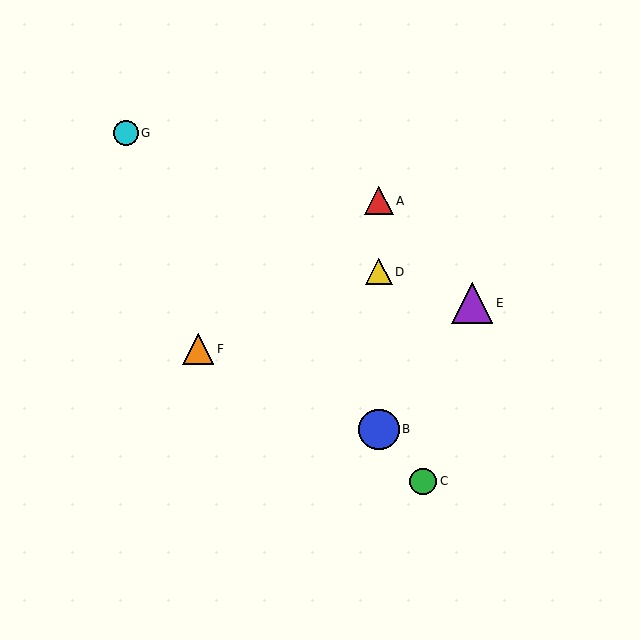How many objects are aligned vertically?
3 objects (A, B, D) are aligned vertically.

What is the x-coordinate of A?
Object A is at x≈379.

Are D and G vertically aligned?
No, D is at x≈379 and G is at x≈126.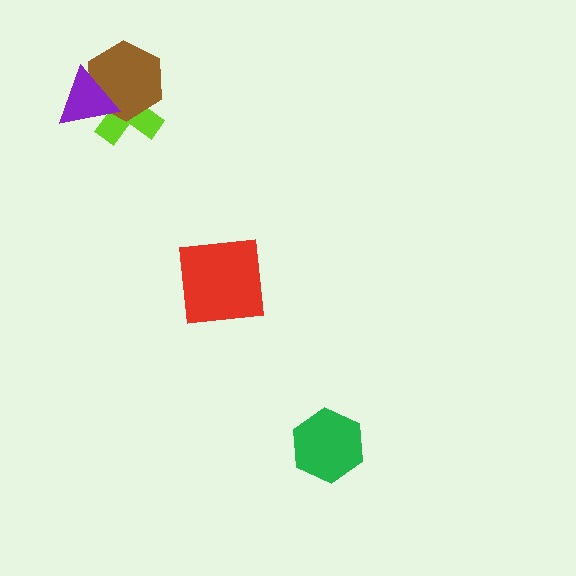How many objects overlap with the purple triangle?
2 objects overlap with the purple triangle.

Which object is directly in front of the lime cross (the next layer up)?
The brown hexagon is directly in front of the lime cross.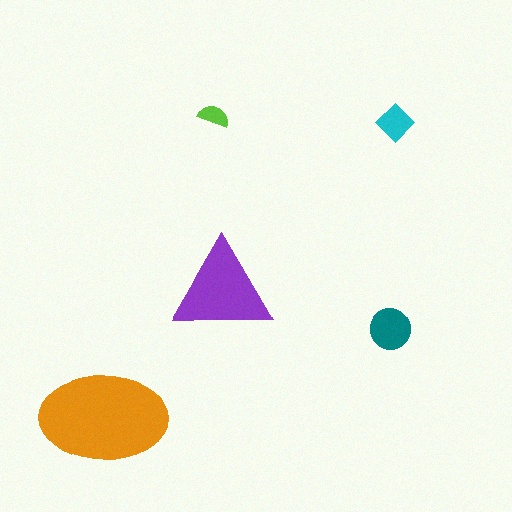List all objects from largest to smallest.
The orange ellipse, the purple triangle, the teal circle, the cyan diamond, the lime semicircle.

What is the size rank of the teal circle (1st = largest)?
3rd.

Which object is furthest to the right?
The cyan diamond is rightmost.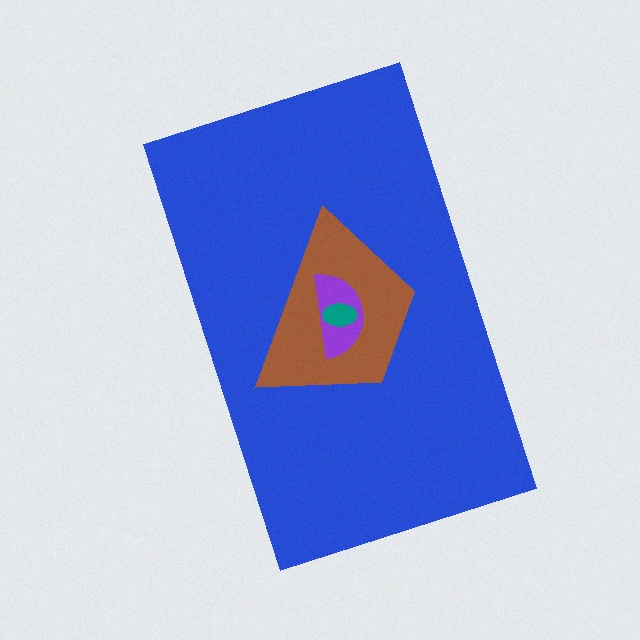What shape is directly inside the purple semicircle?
The teal ellipse.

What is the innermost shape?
The teal ellipse.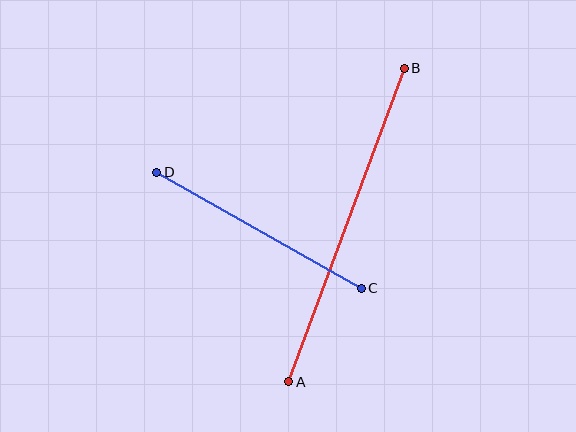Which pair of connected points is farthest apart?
Points A and B are farthest apart.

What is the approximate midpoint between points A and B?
The midpoint is at approximately (346, 225) pixels.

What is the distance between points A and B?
The distance is approximately 334 pixels.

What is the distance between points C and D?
The distance is approximately 235 pixels.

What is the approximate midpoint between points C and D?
The midpoint is at approximately (259, 230) pixels.